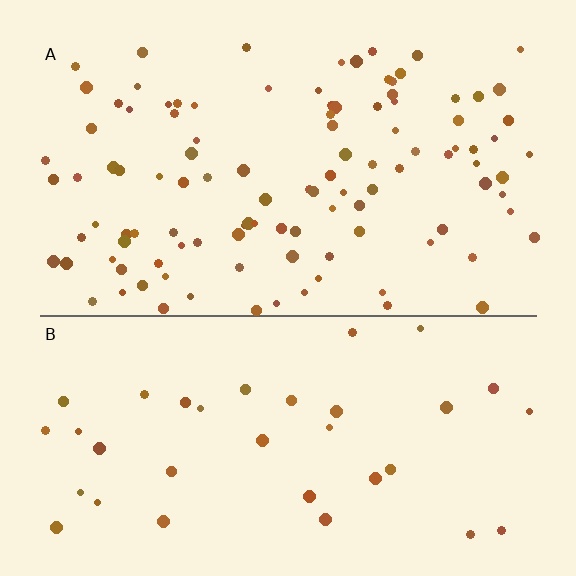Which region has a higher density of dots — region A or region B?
A (the top).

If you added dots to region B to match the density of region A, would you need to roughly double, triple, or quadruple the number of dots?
Approximately triple.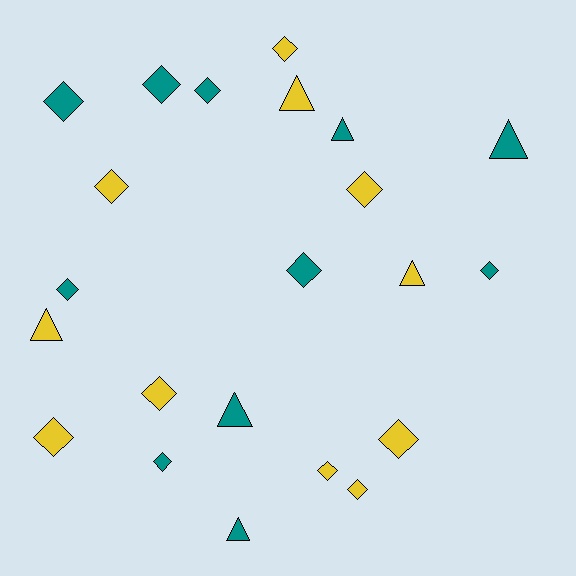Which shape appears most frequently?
Diamond, with 15 objects.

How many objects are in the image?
There are 22 objects.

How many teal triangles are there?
There are 4 teal triangles.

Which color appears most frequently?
Teal, with 11 objects.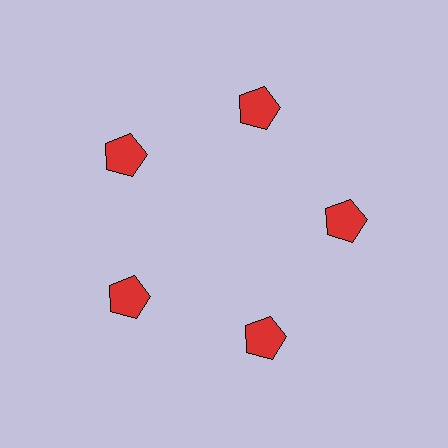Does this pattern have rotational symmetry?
Yes, this pattern has 5-fold rotational symmetry. It looks the same after rotating 72 degrees around the center.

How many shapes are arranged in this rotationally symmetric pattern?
There are 5 shapes, arranged in 5 groups of 1.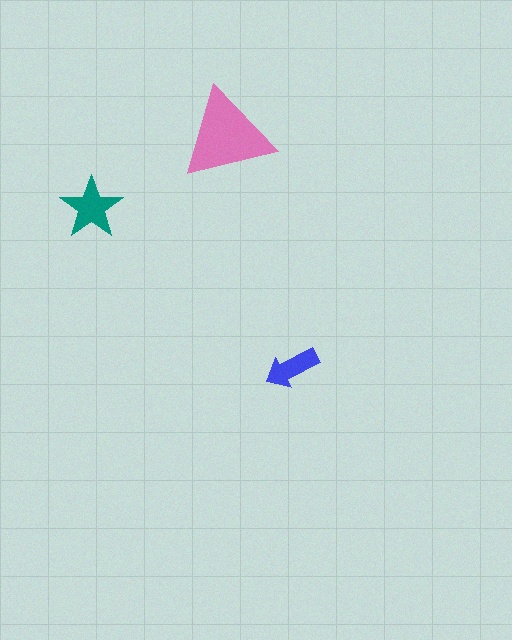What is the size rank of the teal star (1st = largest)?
2nd.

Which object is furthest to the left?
The teal star is leftmost.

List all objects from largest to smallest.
The pink triangle, the teal star, the blue arrow.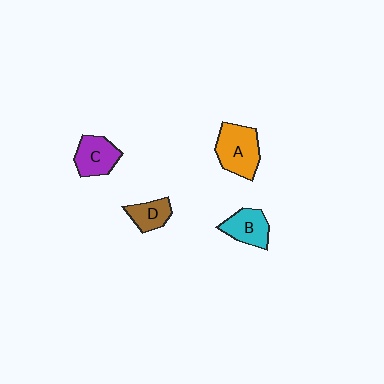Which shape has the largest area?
Shape A (orange).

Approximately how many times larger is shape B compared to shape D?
Approximately 1.3 times.